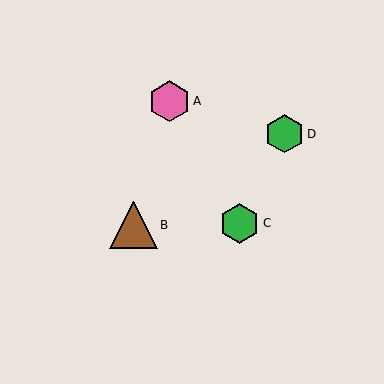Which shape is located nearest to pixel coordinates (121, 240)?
The brown triangle (labeled B) at (134, 225) is nearest to that location.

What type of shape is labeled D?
Shape D is a green hexagon.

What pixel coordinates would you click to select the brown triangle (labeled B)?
Click at (134, 225) to select the brown triangle B.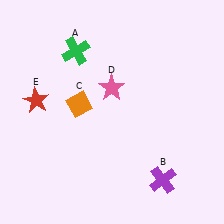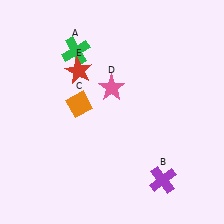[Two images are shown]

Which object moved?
The red star (E) moved right.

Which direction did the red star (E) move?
The red star (E) moved right.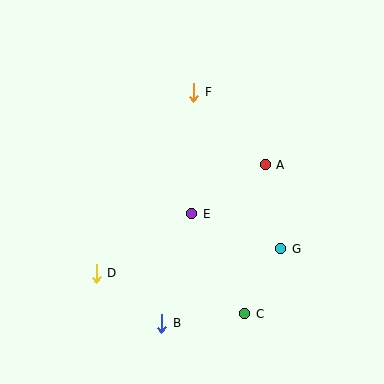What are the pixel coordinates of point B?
Point B is at (162, 323).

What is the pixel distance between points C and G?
The distance between C and G is 74 pixels.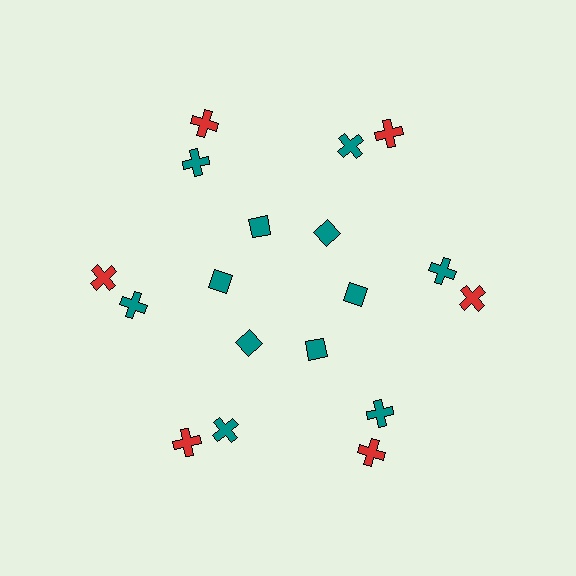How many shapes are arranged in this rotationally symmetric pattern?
There are 18 shapes, arranged in 6 groups of 3.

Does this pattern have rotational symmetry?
Yes, this pattern has 6-fold rotational symmetry. It looks the same after rotating 60 degrees around the center.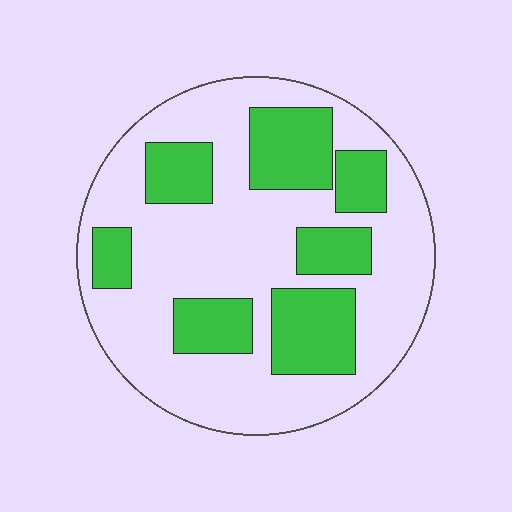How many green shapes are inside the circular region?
7.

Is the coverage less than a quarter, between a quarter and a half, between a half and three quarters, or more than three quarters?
Between a quarter and a half.